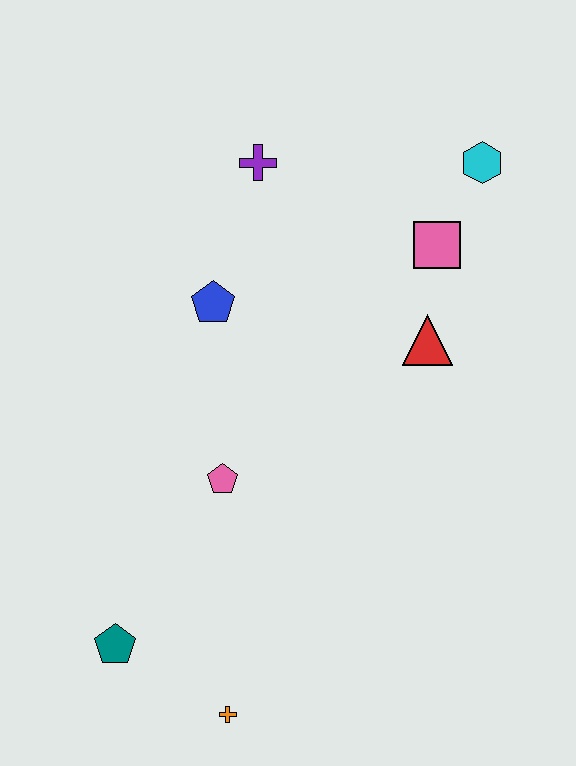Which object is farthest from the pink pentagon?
The cyan hexagon is farthest from the pink pentagon.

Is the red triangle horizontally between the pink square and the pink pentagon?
Yes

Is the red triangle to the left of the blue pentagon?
No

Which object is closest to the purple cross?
The blue pentagon is closest to the purple cross.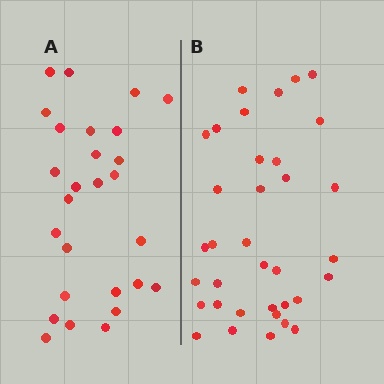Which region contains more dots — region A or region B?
Region B (the right region) has more dots.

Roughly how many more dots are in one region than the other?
Region B has roughly 8 or so more dots than region A.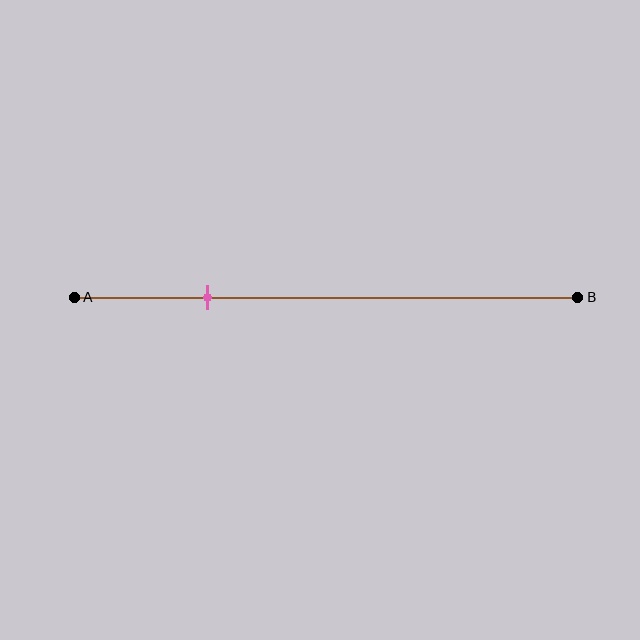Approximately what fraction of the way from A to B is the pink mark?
The pink mark is approximately 25% of the way from A to B.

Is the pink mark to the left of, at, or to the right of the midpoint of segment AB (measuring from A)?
The pink mark is to the left of the midpoint of segment AB.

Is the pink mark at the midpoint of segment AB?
No, the mark is at about 25% from A, not at the 50% midpoint.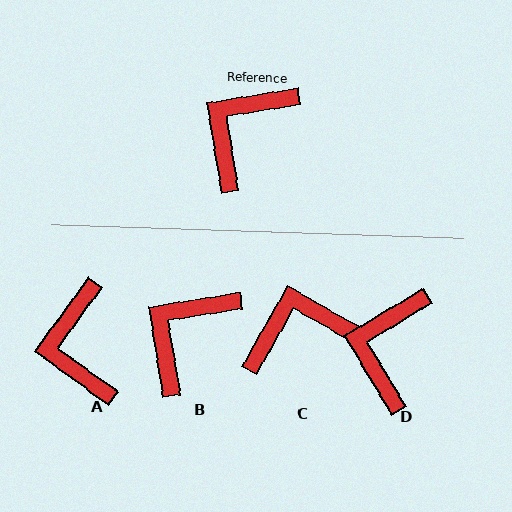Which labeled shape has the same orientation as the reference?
B.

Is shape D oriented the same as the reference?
No, it is off by about 22 degrees.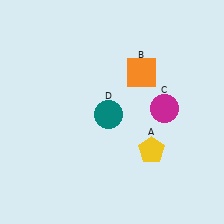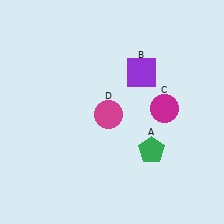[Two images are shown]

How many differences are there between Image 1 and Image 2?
There are 3 differences between the two images.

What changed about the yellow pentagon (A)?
In Image 1, A is yellow. In Image 2, it changed to green.